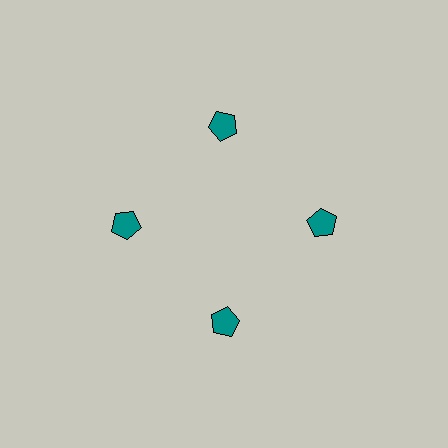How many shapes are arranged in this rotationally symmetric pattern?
There are 4 shapes, arranged in 4 groups of 1.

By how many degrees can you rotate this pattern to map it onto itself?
The pattern maps onto itself every 90 degrees of rotation.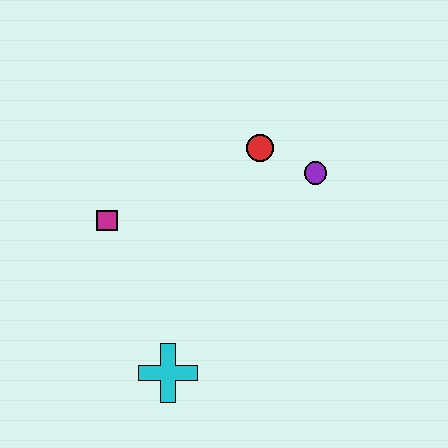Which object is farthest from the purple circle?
The cyan cross is farthest from the purple circle.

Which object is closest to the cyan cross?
The magenta square is closest to the cyan cross.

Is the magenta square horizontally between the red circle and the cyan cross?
No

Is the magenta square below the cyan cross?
No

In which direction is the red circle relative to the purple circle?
The red circle is to the left of the purple circle.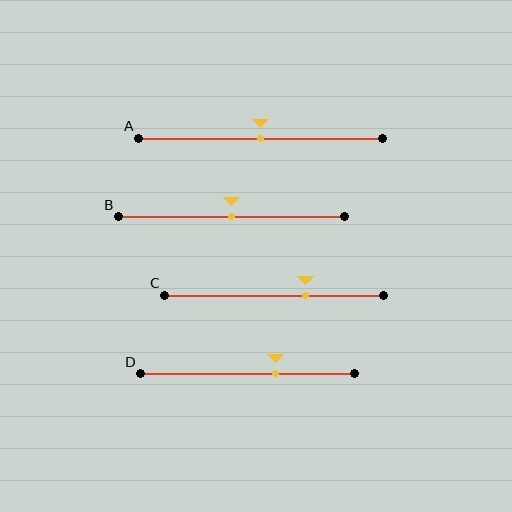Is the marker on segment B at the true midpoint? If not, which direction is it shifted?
Yes, the marker on segment B is at the true midpoint.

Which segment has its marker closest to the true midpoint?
Segment A has its marker closest to the true midpoint.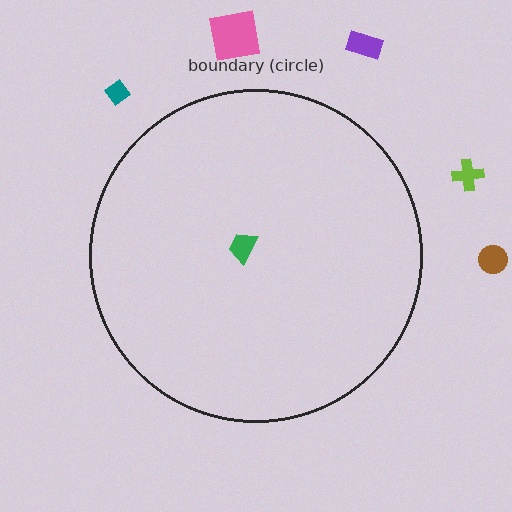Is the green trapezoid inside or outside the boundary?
Inside.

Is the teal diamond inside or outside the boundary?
Outside.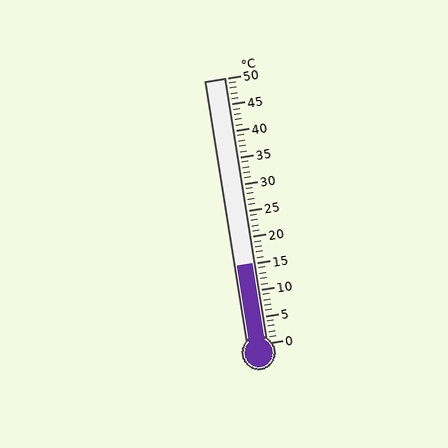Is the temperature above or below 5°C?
The temperature is above 5°C.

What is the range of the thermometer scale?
The thermometer scale ranges from 0°C to 50°C.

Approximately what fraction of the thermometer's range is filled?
The thermometer is filled to approximately 30% of its range.